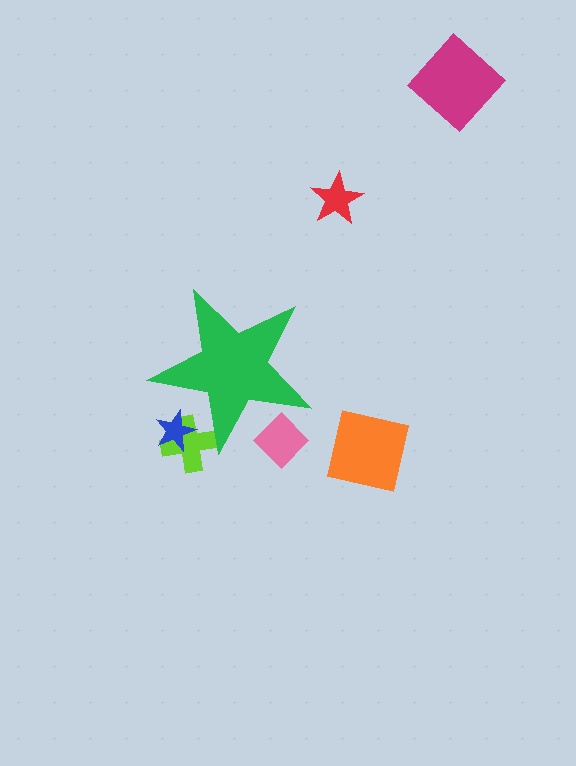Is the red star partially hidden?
No, the red star is fully visible.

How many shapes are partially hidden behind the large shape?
3 shapes are partially hidden.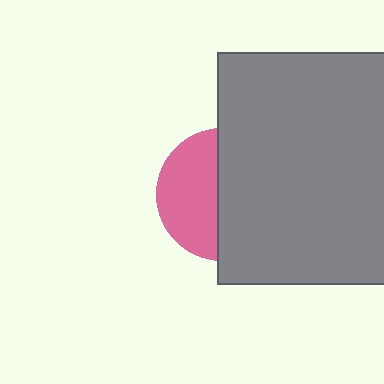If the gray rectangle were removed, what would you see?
You would see the complete pink circle.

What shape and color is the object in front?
The object in front is a gray rectangle.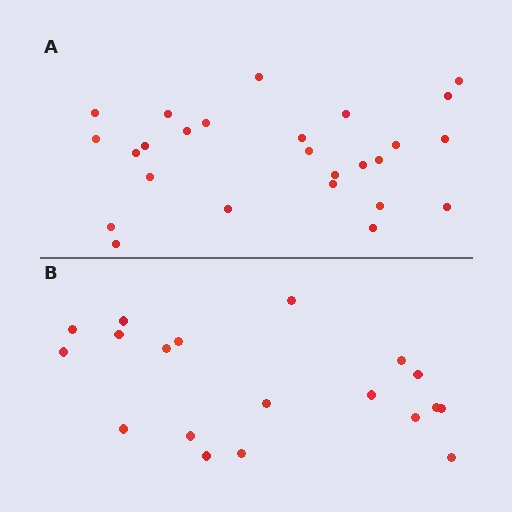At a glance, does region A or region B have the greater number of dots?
Region A (the top region) has more dots.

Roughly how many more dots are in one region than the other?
Region A has roughly 8 or so more dots than region B.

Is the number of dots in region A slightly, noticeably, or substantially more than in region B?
Region A has noticeably more, but not dramatically so. The ratio is roughly 1.4 to 1.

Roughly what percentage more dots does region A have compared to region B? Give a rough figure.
About 35% more.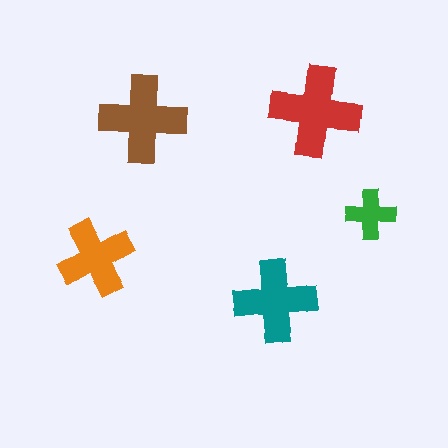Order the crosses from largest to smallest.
the red one, the brown one, the teal one, the orange one, the green one.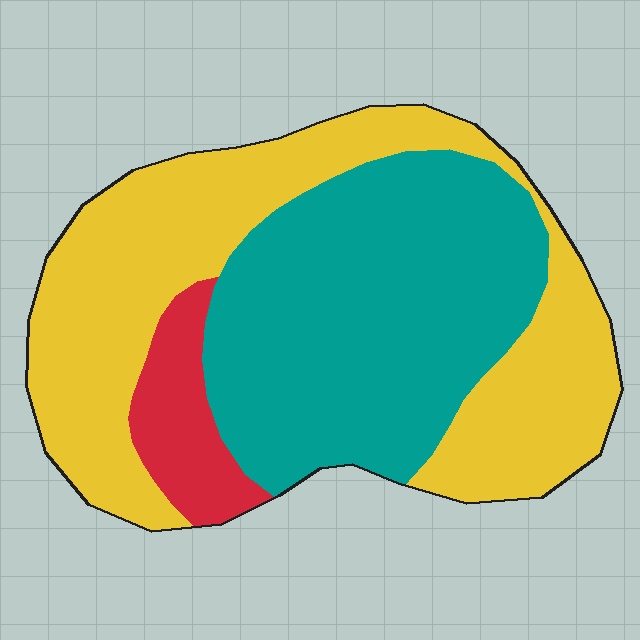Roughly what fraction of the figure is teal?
Teal takes up between a quarter and a half of the figure.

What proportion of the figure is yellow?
Yellow covers about 45% of the figure.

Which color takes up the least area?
Red, at roughly 10%.